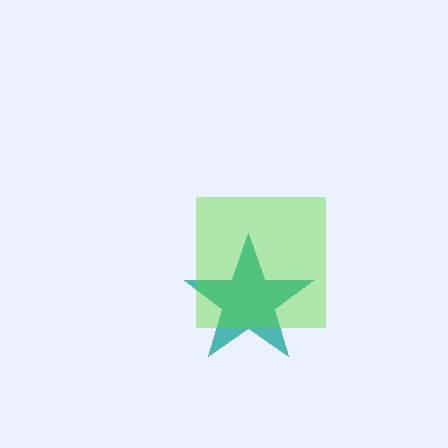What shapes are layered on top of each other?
The layered shapes are: a teal star, a lime square.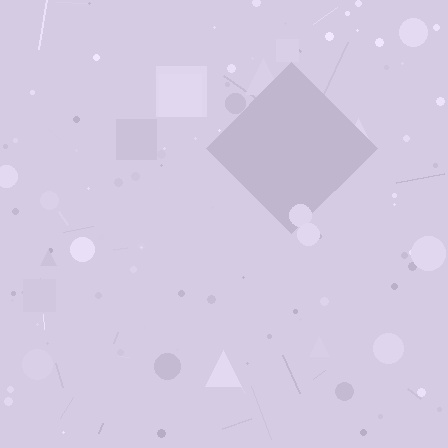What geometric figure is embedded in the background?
A diamond is embedded in the background.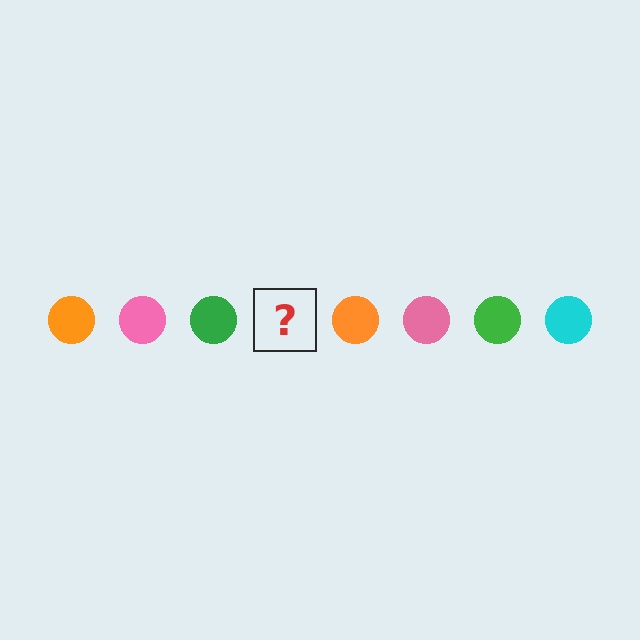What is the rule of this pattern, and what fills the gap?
The rule is that the pattern cycles through orange, pink, green, cyan circles. The gap should be filled with a cyan circle.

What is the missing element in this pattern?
The missing element is a cyan circle.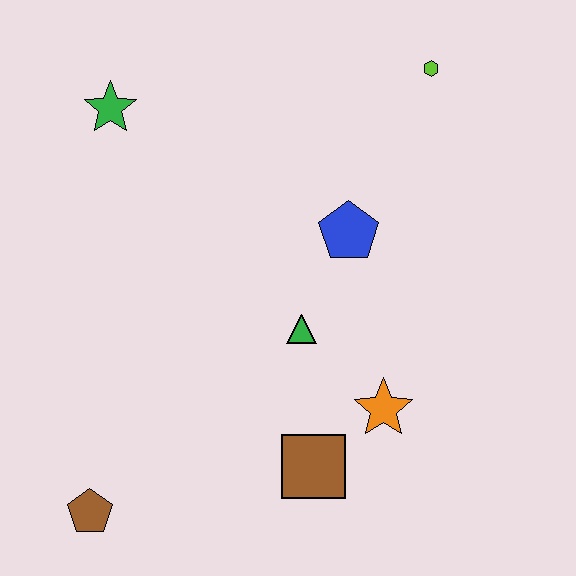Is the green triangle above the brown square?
Yes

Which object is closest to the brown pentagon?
The brown square is closest to the brown pentagon.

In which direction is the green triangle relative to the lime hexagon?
The green triangle is below the lime hexagon.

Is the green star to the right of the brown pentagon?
Yes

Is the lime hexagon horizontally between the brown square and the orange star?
No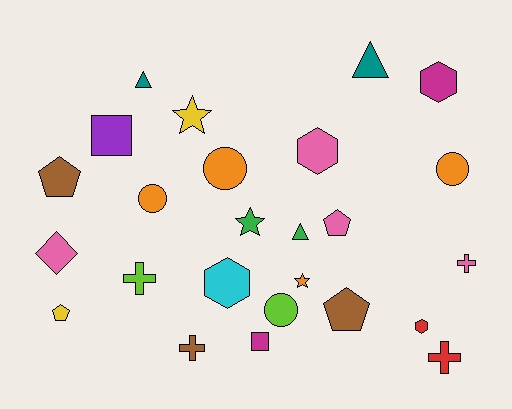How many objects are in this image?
There are 25 objects.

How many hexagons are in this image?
There are 4 hexagons.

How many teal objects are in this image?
There are 2 teal objects.